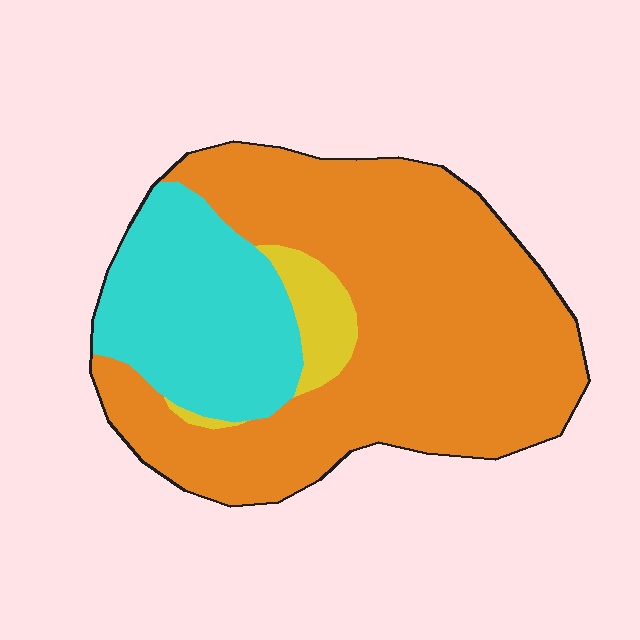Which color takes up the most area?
Orange, at roughly 70%.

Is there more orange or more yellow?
Orange.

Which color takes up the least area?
Yellow, at roughly 5%.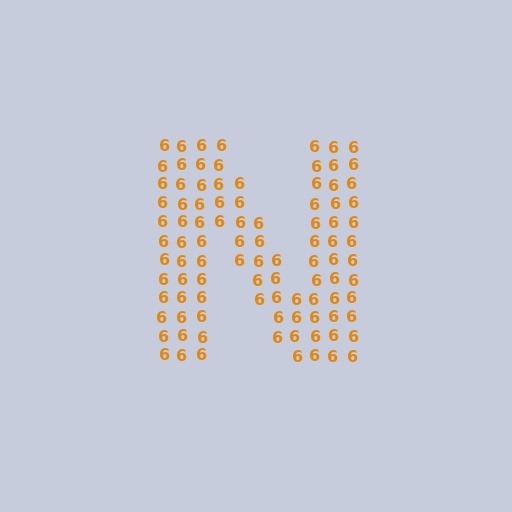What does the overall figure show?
The overall figure shows the letter N.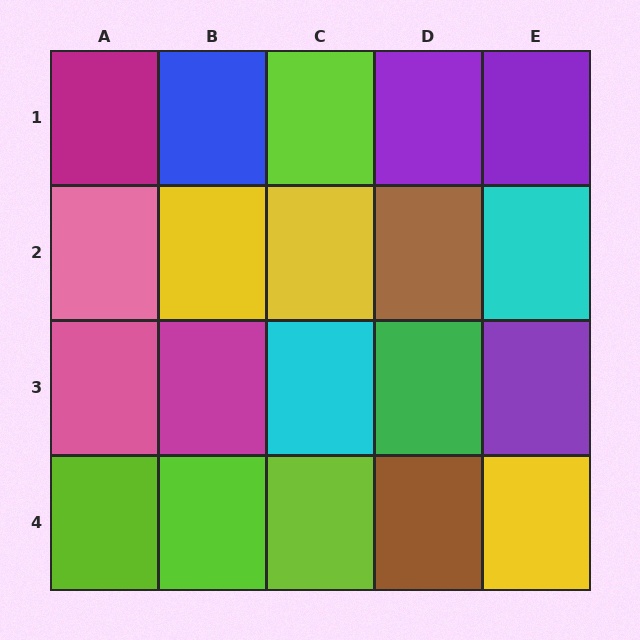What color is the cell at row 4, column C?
Lime.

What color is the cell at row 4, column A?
Lime.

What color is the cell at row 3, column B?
Magenta.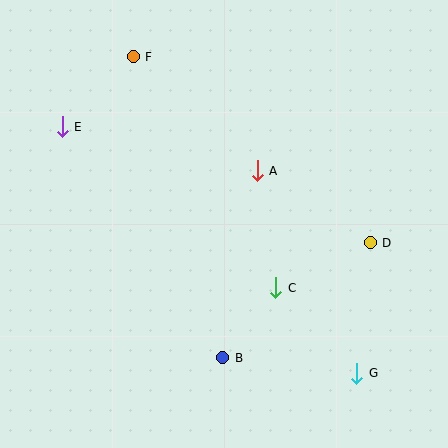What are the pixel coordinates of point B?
Point B is at (223, 358).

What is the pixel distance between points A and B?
The distance between A and B is 190 pixels.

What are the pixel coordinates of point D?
Point D is at (370, 243).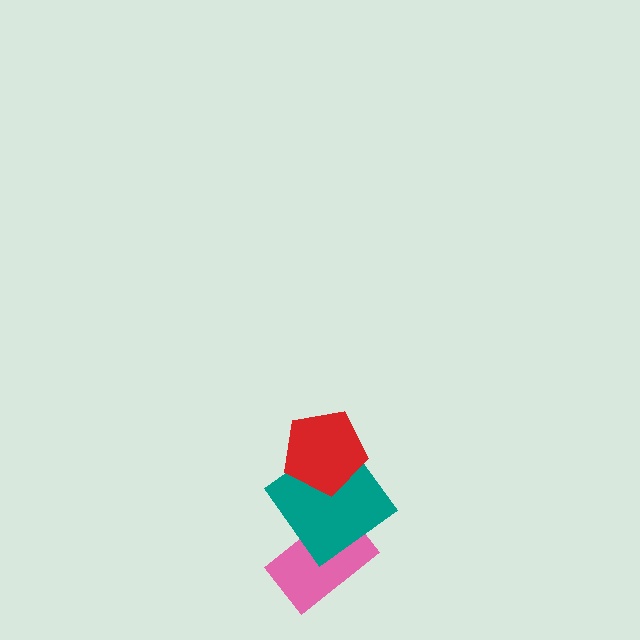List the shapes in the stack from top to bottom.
From top to bottom: the red pentagon, the teal diamond, the pink rectangle.